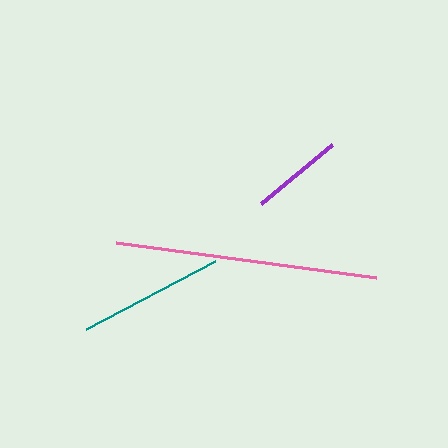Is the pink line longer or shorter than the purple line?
The pink line is longer than the purple line.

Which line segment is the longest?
The pink line is the longest at approximately 262 pixels.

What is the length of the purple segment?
The purple segment is approximately 92 pixels long.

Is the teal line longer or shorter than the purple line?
The teal line is longer than the purple line.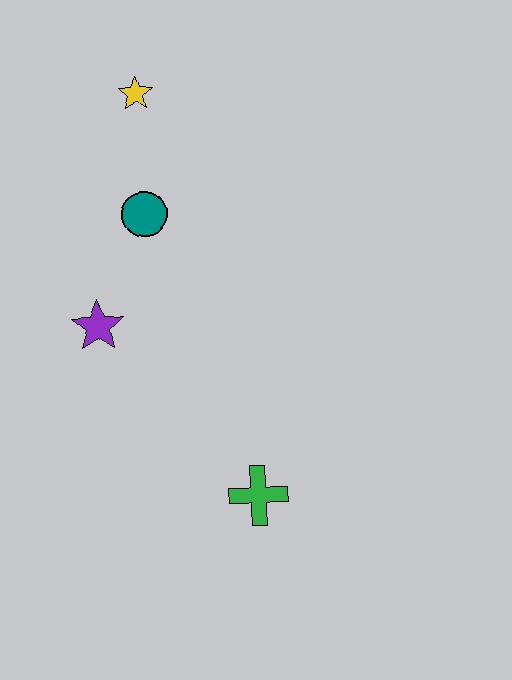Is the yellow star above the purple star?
Yes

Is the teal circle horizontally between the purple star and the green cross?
Yes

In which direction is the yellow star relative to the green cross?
The yellow star is above the green cross.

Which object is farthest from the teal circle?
The green cross is farthest from the teal circle.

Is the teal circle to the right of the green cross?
No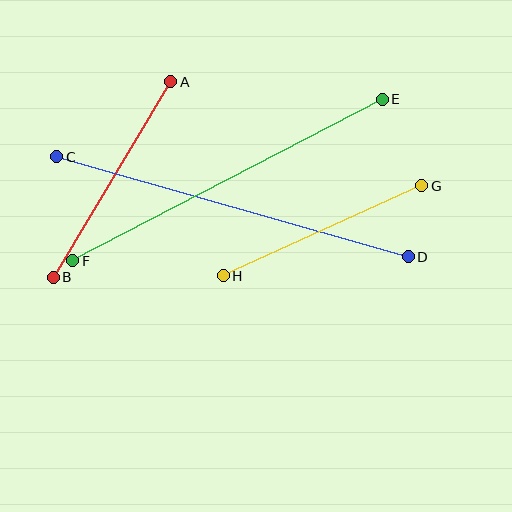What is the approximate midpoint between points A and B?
The midpoint is at approximately (112, 179) pixels.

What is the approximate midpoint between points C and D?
The midpoint is at approximately (232, 207) pixels.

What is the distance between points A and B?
The distance is approximately 228 pixels.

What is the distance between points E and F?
The distance is approximately 349 pixels.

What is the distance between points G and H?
The distance is approximately 218 pixels.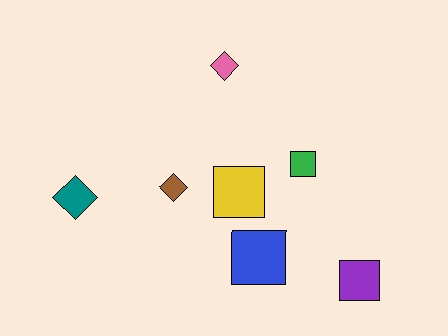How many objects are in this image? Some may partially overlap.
There are 7 objects.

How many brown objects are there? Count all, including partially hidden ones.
There is 1 brown object.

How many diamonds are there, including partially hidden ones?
There are 3 diamonds.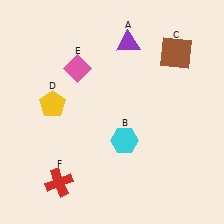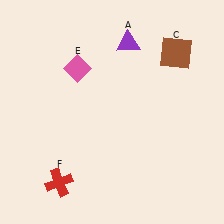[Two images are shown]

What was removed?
The cyan hexagon (B), the yellow pentagon (D) were removed in Image 2.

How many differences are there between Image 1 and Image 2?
There are 2 differences between the two images.